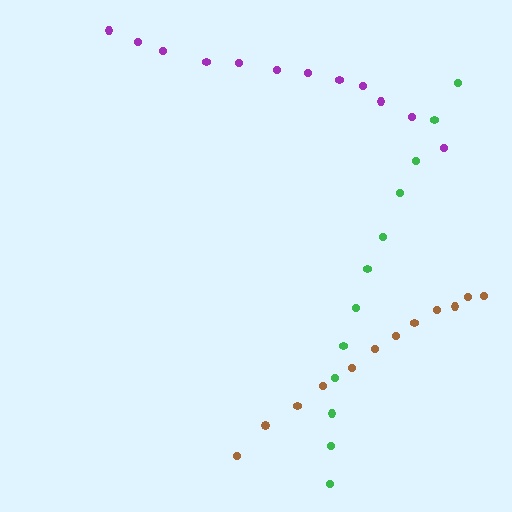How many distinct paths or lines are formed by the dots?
There are 3 distinct paths.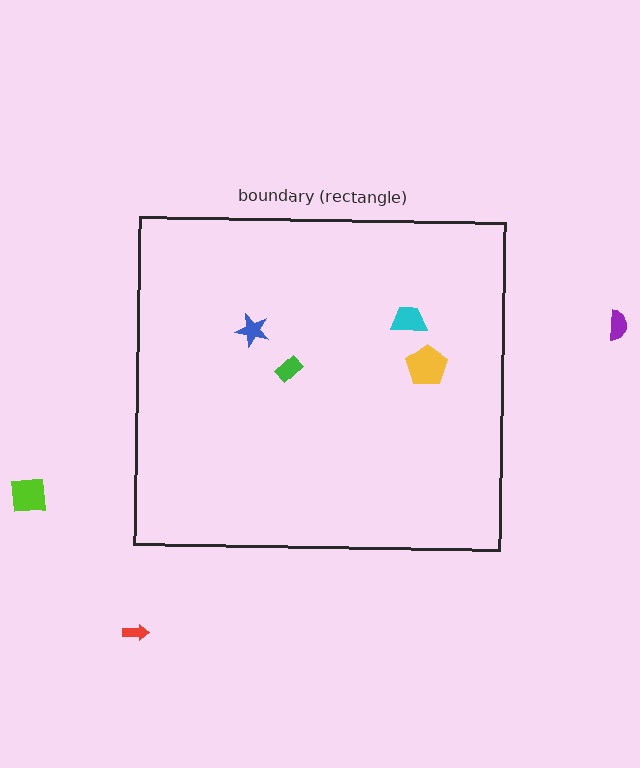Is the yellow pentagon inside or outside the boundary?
Inside.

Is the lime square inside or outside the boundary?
Outside.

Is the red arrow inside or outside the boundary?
Outside.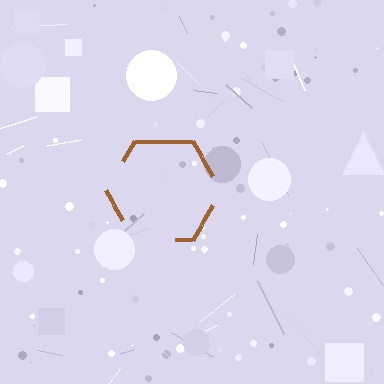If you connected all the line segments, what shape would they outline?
They would outline a hexagon.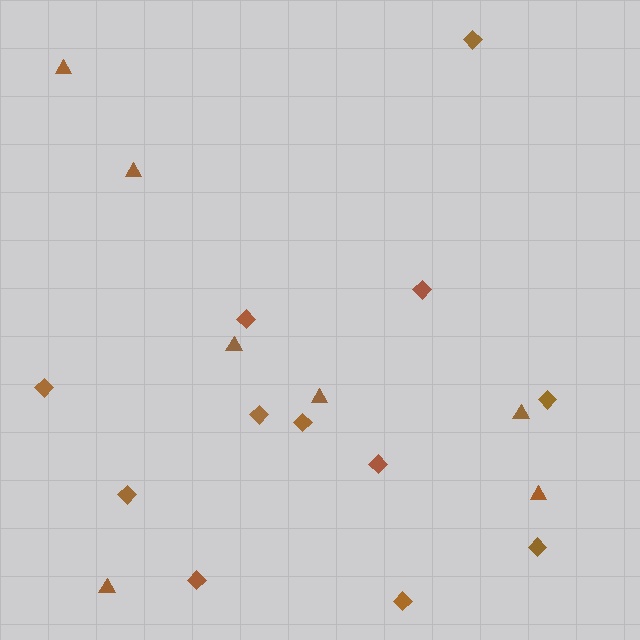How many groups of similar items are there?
There are 2 groups: one group of diamonds (12) and one group of triangles (7).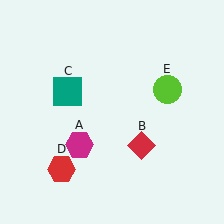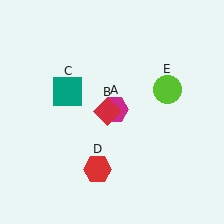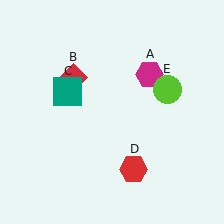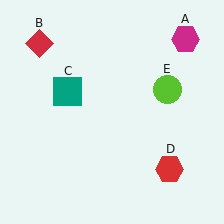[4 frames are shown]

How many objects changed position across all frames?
3 objects changed position: magenta hexagon (object A), red diamond (object B), red hexagon (object D).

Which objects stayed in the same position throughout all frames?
Teal square (object C) and lime circle (object E) remained stationary.